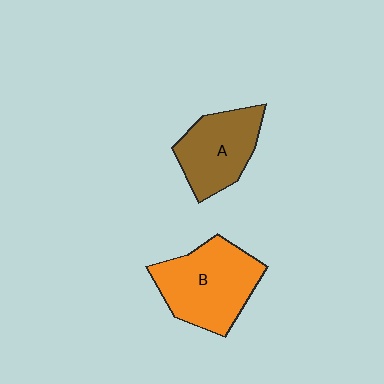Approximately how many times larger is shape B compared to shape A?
Approximately 1.3 times.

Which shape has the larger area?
Shape B (orange).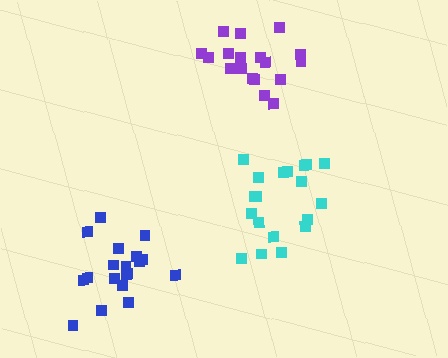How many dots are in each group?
Group 1: 19 dots, Group 2: 18 dots, Group 3: 19 dots (56 total).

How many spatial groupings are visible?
There are 3 spatial groupings.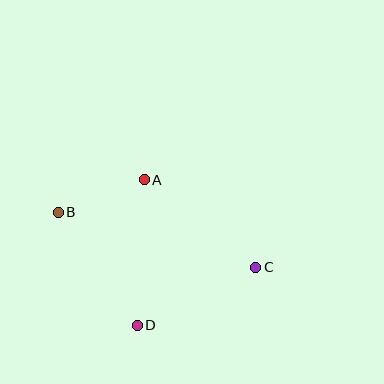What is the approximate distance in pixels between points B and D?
The distance between B and D is approximately 138 pixels.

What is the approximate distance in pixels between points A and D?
The distance between A and D is approximately 146 pixels.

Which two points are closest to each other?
Points A and B are closest to each other.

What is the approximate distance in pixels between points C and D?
The distance between C and D is approximately 132 pixels.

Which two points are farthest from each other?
Points B and C are farthest from each other.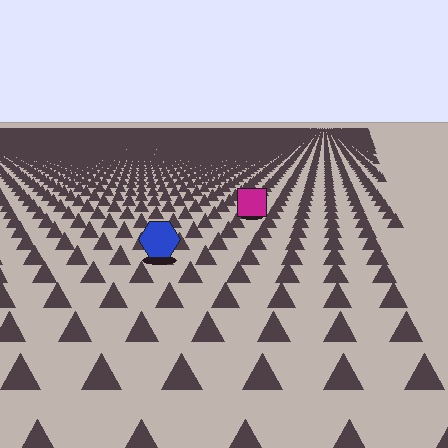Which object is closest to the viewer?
The blue hexagon is closest. The texture marks near it are larger and more spread out.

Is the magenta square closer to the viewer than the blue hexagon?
No. The blue hexagon is closer — you can tell from the texture gradient: the ground texture is coarser near it.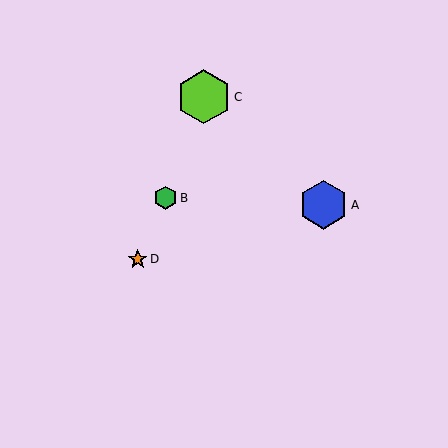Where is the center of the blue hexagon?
The center of the blue hexagon is at (323, 205).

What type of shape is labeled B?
Shape B is a green hexagon.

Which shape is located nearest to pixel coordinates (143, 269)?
The orange star (labeled D) at (138, 259) is nearest to that location.